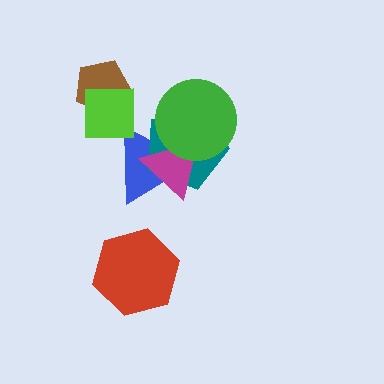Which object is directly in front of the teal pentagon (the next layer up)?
The magenta triangle is directly in front of the teal pentagon.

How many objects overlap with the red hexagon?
0 objects overlap with the red hexagon.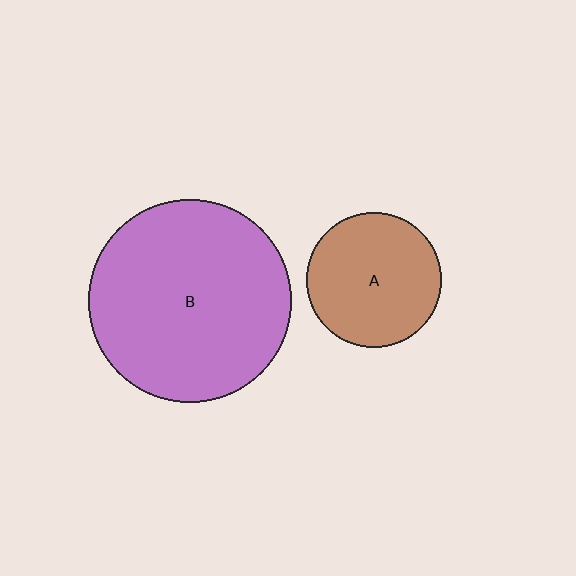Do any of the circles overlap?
No, none of the circles overlap.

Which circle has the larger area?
Circle B (purple).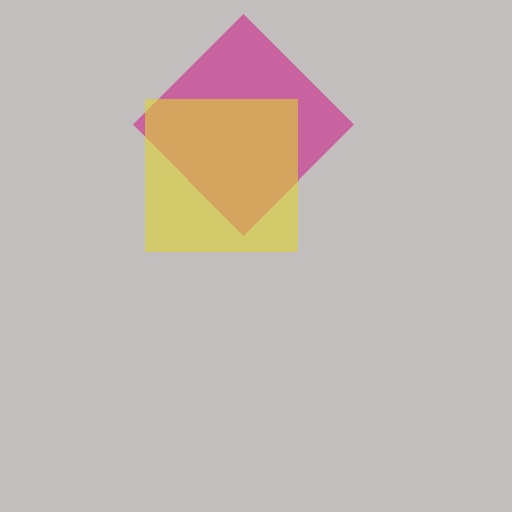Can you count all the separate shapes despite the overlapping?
Yes, there are 2 separate shapes.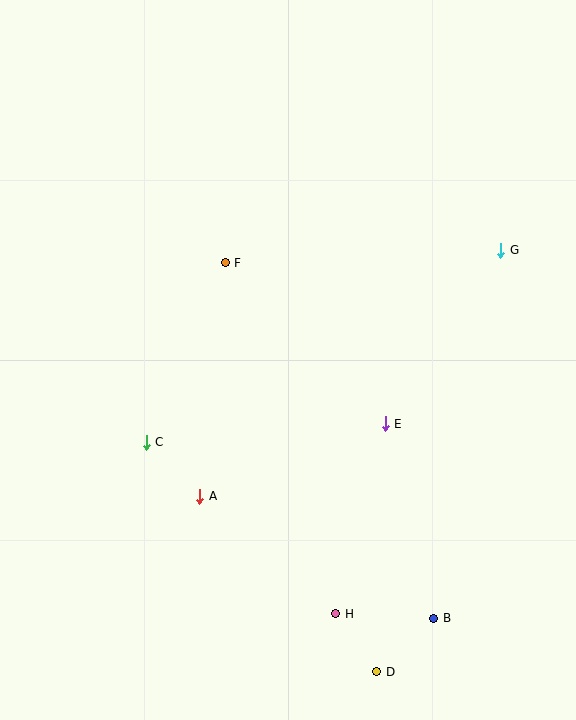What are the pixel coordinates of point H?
Point H is at (336, 614).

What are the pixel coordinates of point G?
Point G is at (501, 250).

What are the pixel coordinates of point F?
Point F is at (225, 263).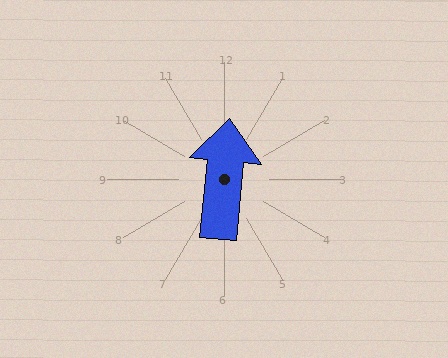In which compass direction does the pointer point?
North.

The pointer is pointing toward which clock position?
Roughly 12 o'clock.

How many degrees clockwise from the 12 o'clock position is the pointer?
Approximately 6 degrees.